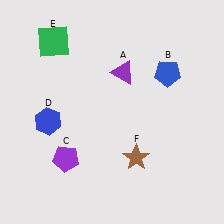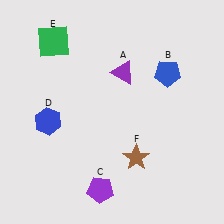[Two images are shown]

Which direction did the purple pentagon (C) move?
The purple pentagon (C) moved right.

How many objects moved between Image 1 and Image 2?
1 object moved between the two images.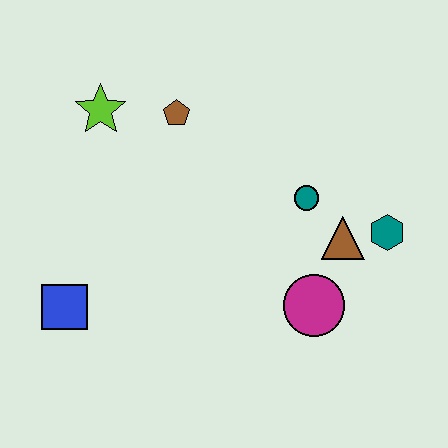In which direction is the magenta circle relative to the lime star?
The magenta circle is to the right of the lime star.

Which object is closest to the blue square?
The lime star is closest to the blue square.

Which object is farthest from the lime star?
The teal hexagon is farthest from the lime star.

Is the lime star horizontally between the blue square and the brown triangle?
Yes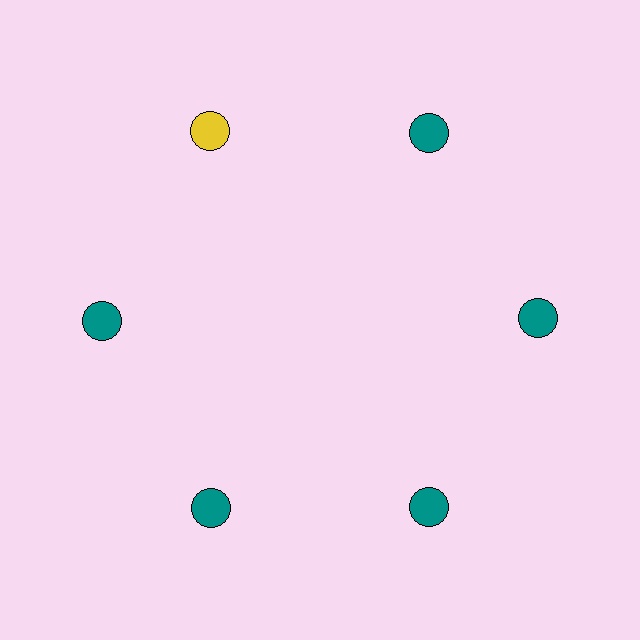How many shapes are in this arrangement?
There are 6 shapes arranged in a ring pattern.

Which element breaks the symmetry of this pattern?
The yellow circle at roughly the 11 o'clock position breaks the symmetry. All other shapes are teal circles.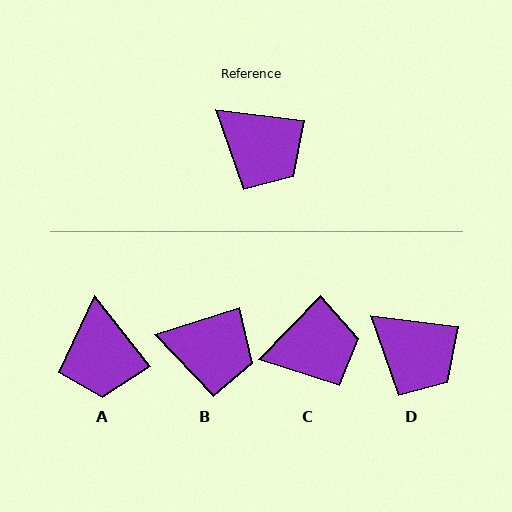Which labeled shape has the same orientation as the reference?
D.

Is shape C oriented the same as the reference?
No, it is off by about 53 degrees.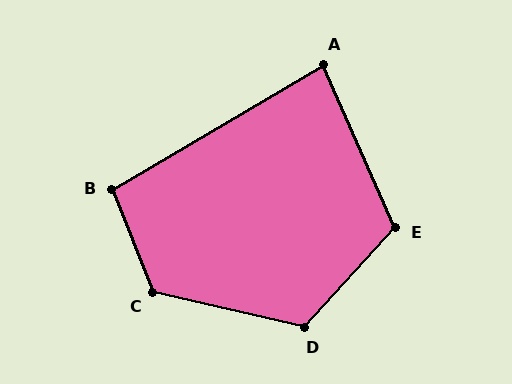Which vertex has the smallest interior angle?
A, at approximately 83 degrees.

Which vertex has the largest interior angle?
C, at approximately 125 degrees.